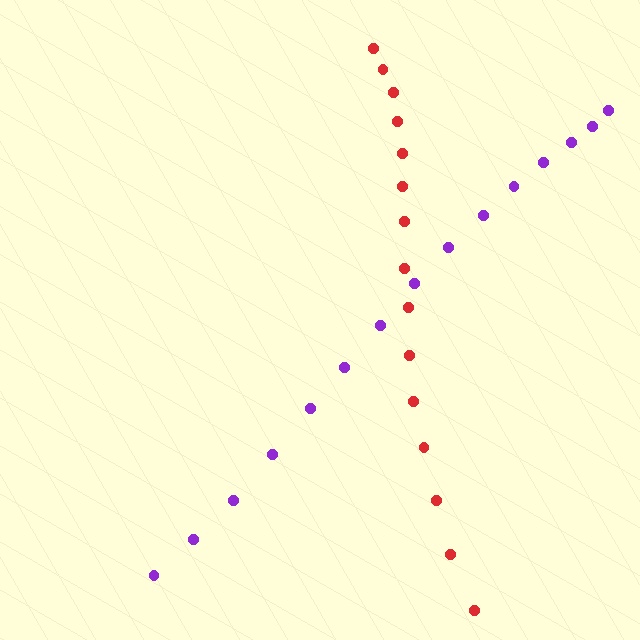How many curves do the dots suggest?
There are 2 distinct paths.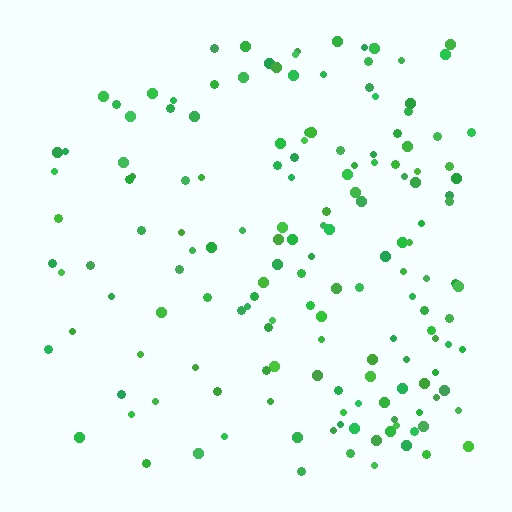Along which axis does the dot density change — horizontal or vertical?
Horizontal.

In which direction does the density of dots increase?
From left to right, with the right side densest.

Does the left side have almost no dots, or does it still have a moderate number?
Still a moderate number, just noticeably fewer than the right.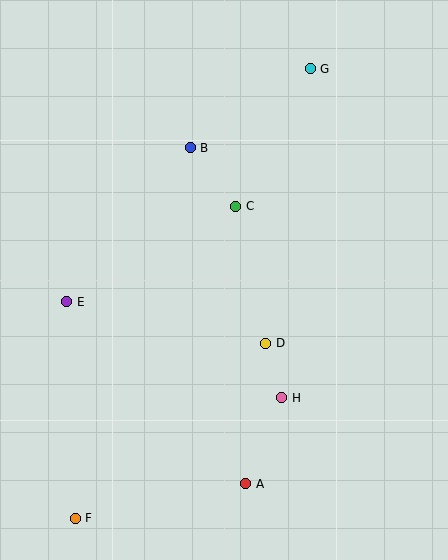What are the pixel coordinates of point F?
Point F is at (75, 518).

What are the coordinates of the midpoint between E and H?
The midpoint between E and H is at (174, 350).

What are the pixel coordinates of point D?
Point D is at (266, 343).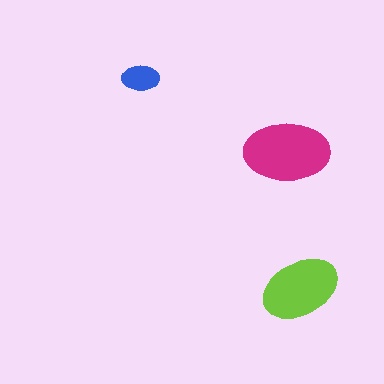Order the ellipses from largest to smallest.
the magenta one, the lime one, the blue one.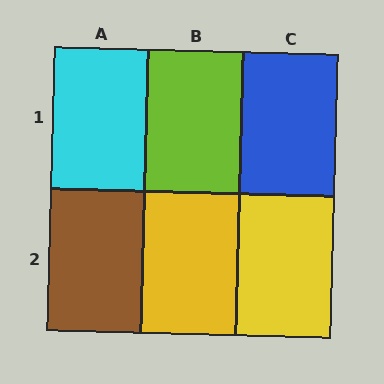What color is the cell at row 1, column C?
Blue.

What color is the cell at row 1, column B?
Lime.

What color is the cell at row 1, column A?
Cyan.